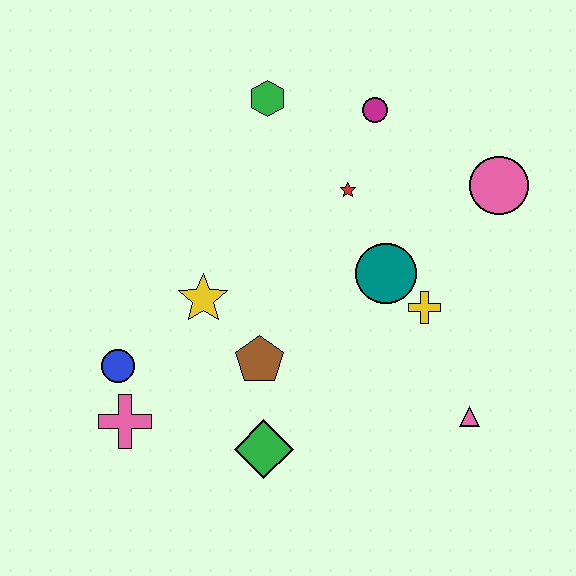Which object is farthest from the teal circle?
The pink cross is farthest from the teal circle.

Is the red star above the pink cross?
Yes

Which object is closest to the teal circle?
The yellow cross is closest to the teal circle.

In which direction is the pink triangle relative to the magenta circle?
The pink triangle is below the magenta circle.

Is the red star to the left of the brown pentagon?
No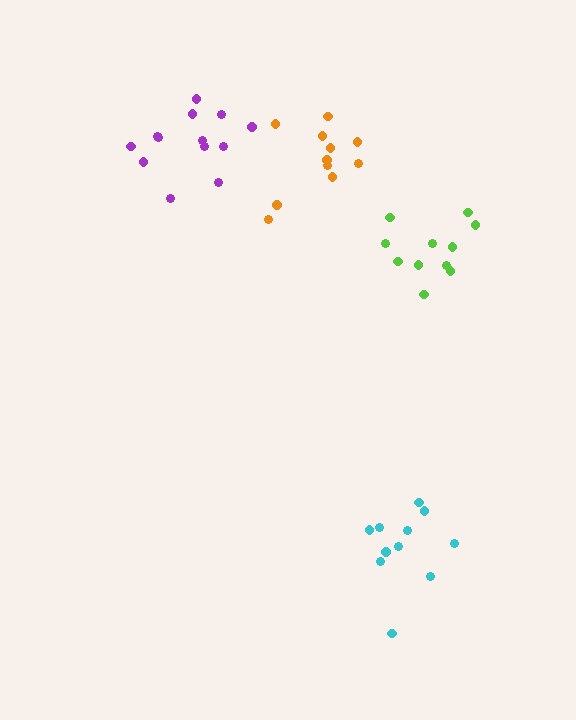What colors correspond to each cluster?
The clusters are colored: orange, purple, cyan, lime.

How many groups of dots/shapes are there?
There are 4 groups.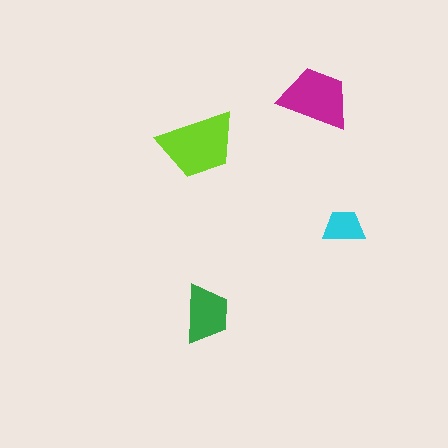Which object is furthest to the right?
The cyan trapezoid is rightmost.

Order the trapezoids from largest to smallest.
the lime one, the magenta one, the green one, the cyan one.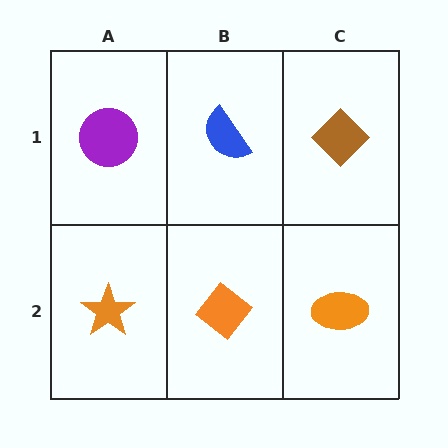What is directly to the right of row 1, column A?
A blue semicircle.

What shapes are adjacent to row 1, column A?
An orange star (row 2, column A), a blue semicircle (row 1, column B).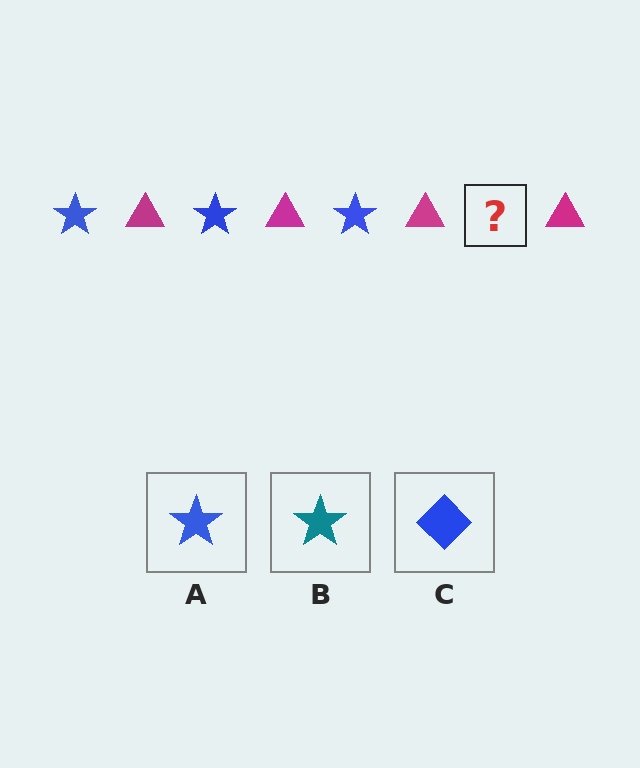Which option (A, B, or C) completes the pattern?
A.